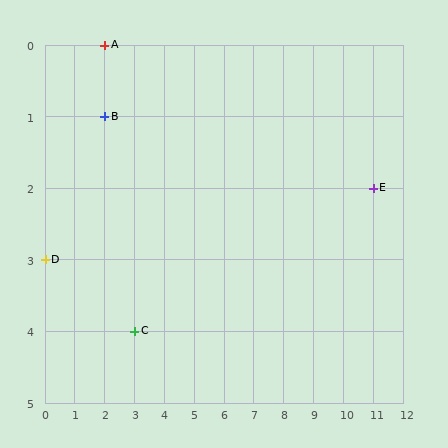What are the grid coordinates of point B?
Point B is at grid coordinates (2, 1).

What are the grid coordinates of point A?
Point A is at grid coordinates (2, 0).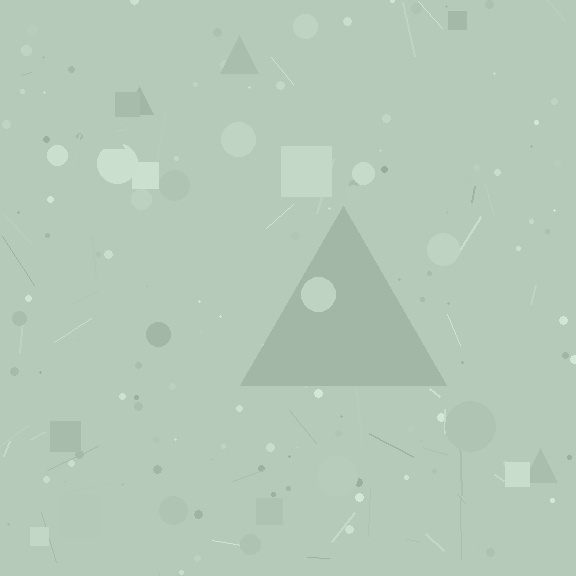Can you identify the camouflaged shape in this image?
The camouflaged shape is a triangle.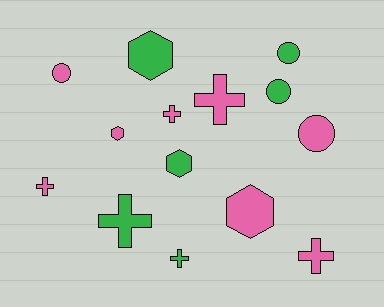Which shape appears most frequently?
Cross, with 6 objects.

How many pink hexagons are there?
There are 2 pink hexagons.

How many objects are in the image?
There are 14 objects.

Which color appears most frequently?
Pink, with 8 objects.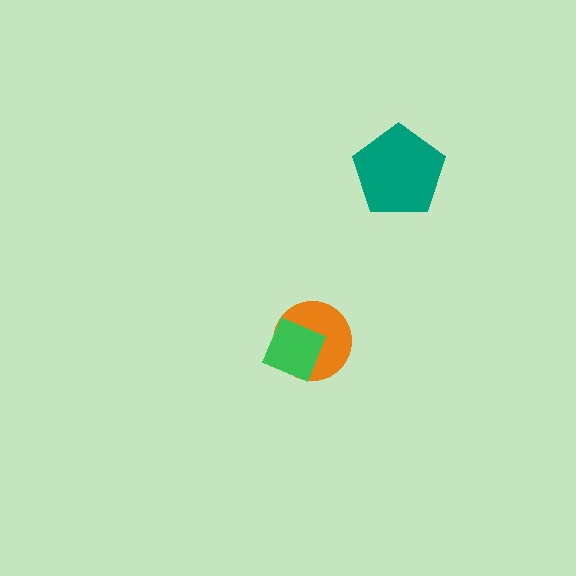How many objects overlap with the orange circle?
1 object overlaps with the orange circle.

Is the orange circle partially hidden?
Yes, it is partially covered by another shape.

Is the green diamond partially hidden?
No, no other shape covers it.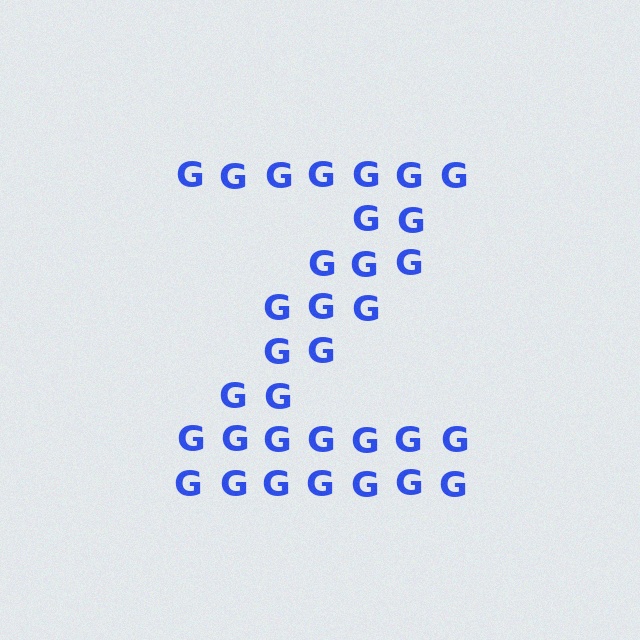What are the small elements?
The small elements are letter G's.